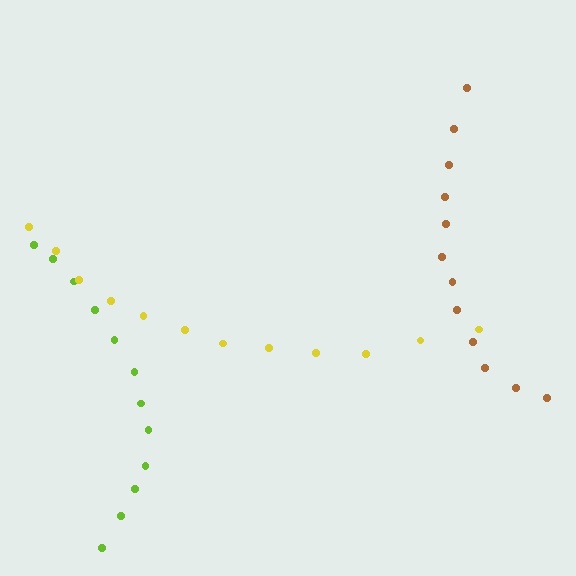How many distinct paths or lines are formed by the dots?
There are 3 distinct paths.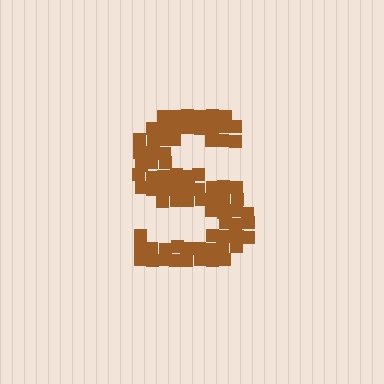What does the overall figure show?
The overall figure shows the letter S.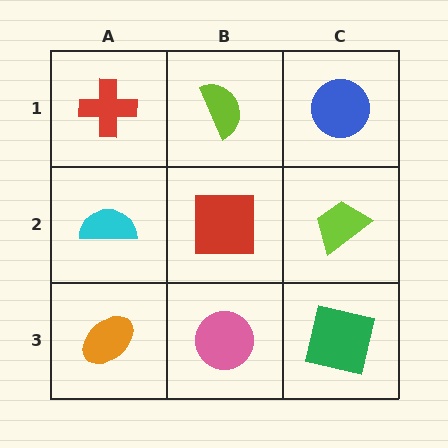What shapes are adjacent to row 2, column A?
A red cross (row 1, column A), an orange ellipse (row 3, column A), a red square (row 2, column B).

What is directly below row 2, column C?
A green square.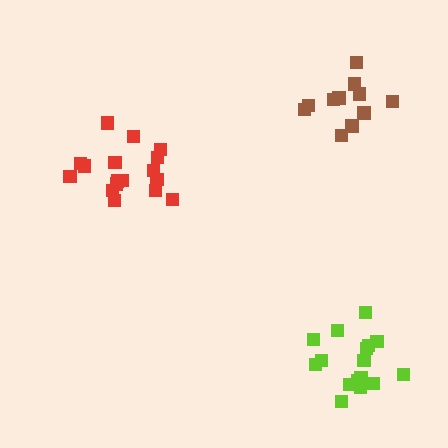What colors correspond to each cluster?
The clusters are colored: lime, brown, red.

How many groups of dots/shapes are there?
There are 3 groups.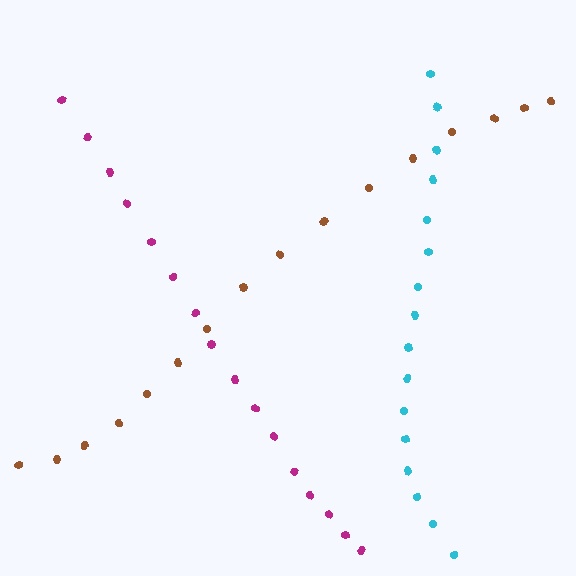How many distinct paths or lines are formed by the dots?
There are 3 distinct paths.